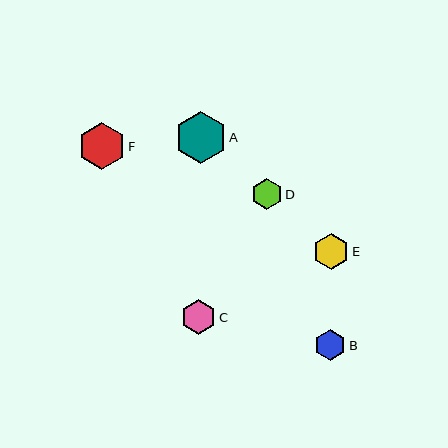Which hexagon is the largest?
Hexagon A is the largest with a size of approximately 52 pixels.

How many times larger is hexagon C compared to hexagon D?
Hexagon C is approximately 1.1 times the size of hexagon D.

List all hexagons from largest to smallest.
From largest to smallest: A, F, E, C, B, D.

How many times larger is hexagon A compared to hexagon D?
Hexagon A is approximately 1.7 times the size of hexagon D.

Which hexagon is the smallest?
Hexagon D is the smallest with a size of approximately 31 pixels.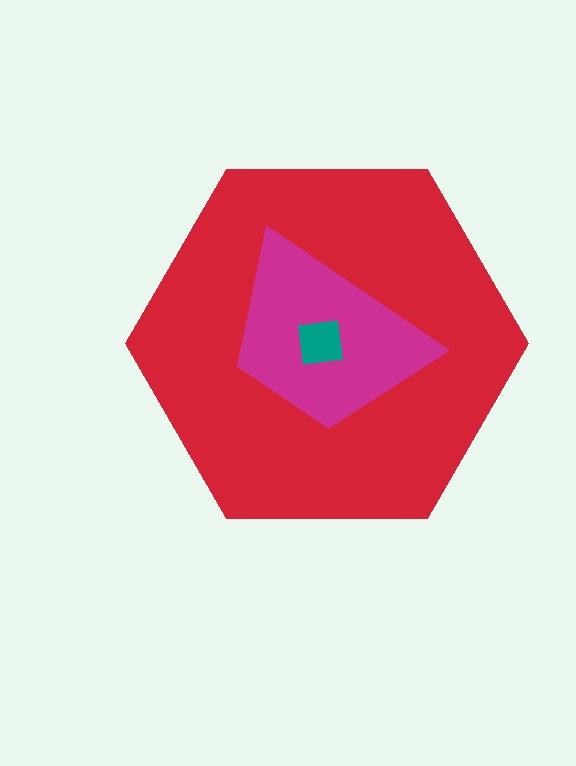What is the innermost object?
The teal square.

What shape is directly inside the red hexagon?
The magenta trapezoid.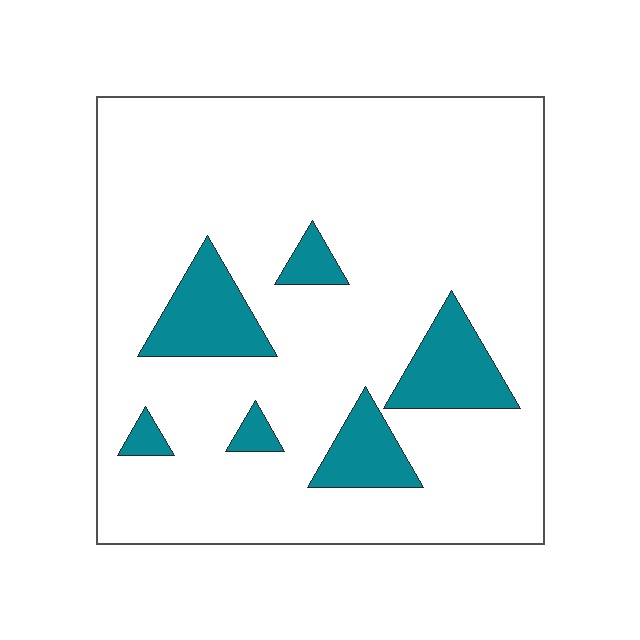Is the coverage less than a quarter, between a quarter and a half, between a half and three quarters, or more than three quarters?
Less than a quarter.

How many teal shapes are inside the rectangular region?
6.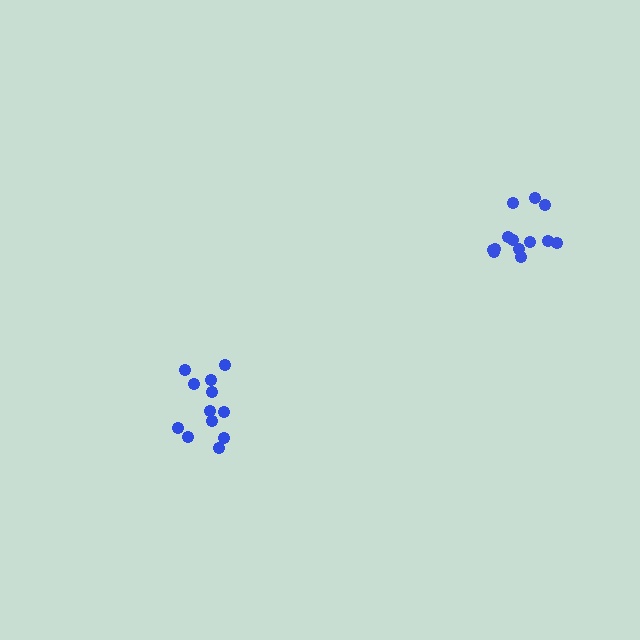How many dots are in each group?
Group 1: 12 dots, Group 2: 13 dots (25 total).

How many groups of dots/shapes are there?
There are 2 groups.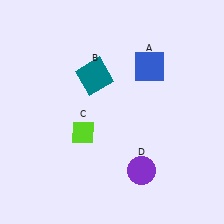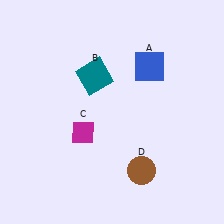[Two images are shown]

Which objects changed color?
C changed from lime to magenta. D changed from purple to brown.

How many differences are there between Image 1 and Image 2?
There are 2 differences between the two images.